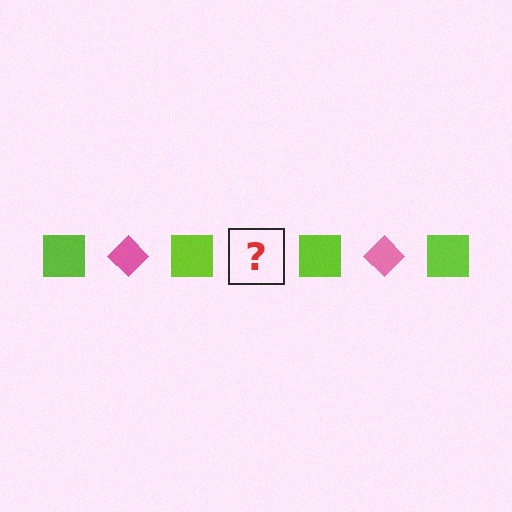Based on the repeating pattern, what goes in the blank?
The blank should be a pink diamond.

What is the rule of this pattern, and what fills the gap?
The rule is that the pattern alternates between lime square and pink diamond. The gap should be filled with a pink diamond.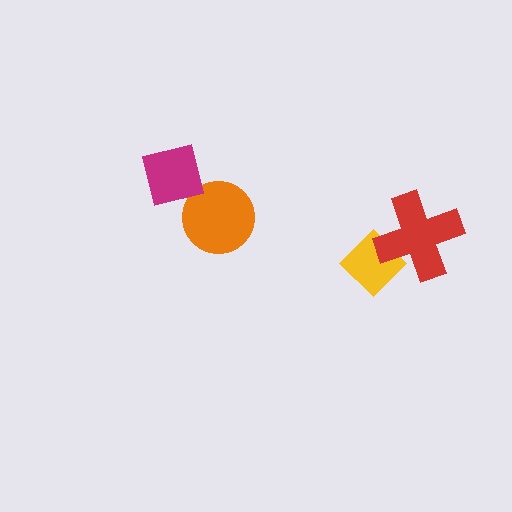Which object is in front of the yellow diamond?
The red cross is in front of the yellow diamond.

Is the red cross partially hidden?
No, no other shape covers it.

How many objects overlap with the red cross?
1 object overlaps with the red cross.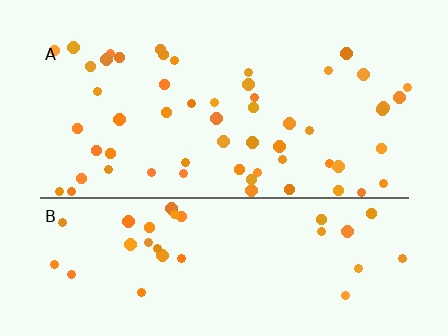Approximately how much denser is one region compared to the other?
Approximately 1.6× — region A over region B.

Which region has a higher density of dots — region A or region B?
A (the top).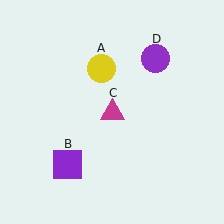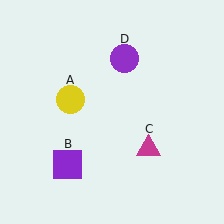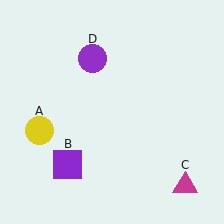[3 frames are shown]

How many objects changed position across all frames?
3 objects changed position: yellow circle (object A), magenta triangle (object C), purple circle (object D).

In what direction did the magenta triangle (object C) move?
The magenta triangle (object C) moved down and to the right.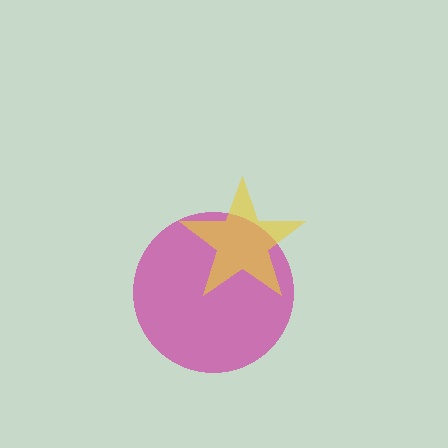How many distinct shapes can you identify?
There are 2 distinct shapes: a magenta circle, a yellow star.